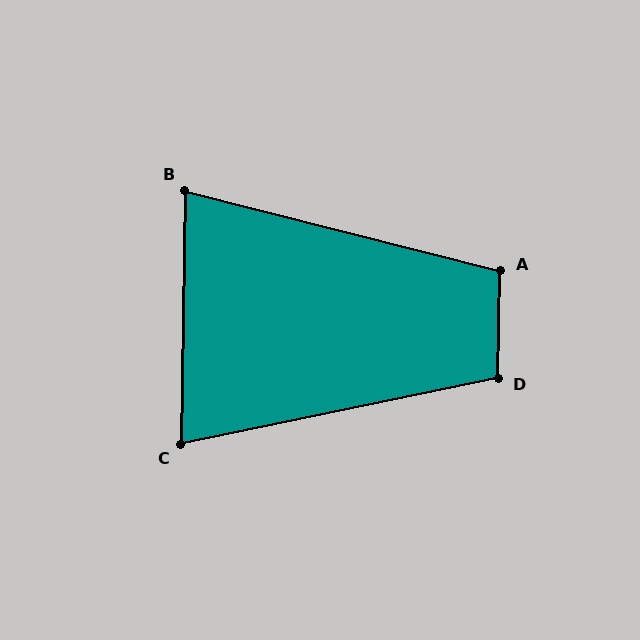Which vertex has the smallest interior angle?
B, at approximately 77 degrees.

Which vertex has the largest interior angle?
D, at approximately 103 degrees.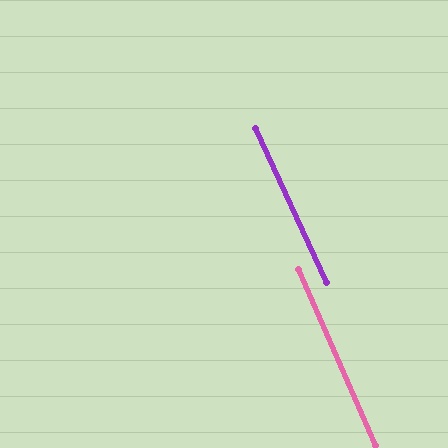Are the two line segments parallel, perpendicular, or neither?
Parallel — their directions differ by only 1.1°.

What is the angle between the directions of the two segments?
Approximately 1 degree.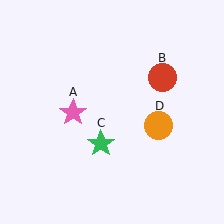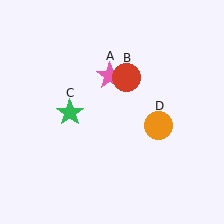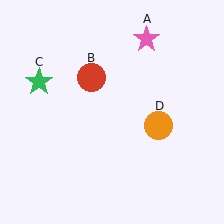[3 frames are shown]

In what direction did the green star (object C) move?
The green star (object C) moved up and to the left.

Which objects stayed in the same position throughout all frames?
Orange circle (object D) remained stationary.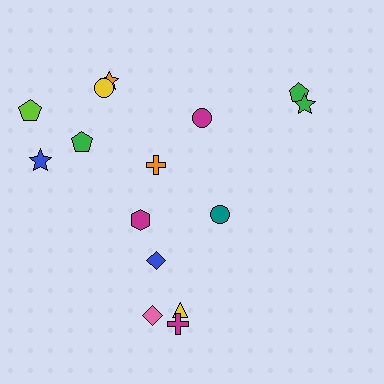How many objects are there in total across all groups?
There are 15 objects.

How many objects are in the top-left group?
There are 7 objects.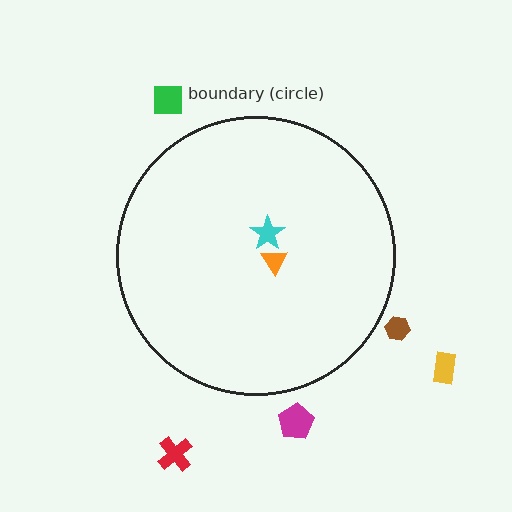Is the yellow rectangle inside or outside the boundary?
Outside.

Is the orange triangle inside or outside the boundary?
Inside.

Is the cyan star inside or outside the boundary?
Inside.